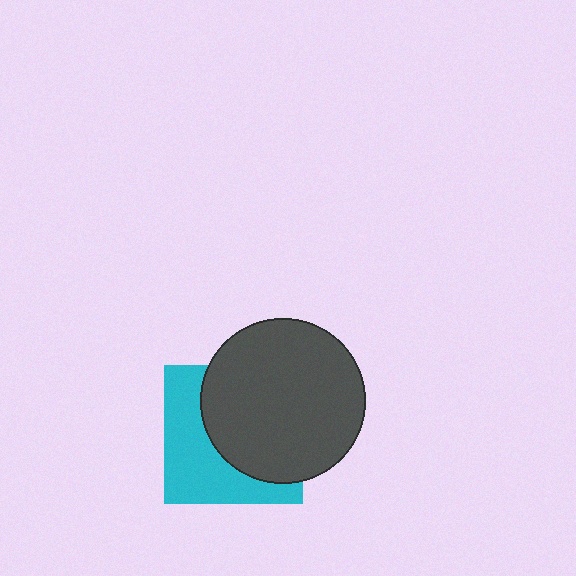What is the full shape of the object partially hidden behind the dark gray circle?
The partially hidden object is a cyan square.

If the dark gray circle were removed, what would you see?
You would see the complete cyan square.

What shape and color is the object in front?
The object in front is a dark gray circle.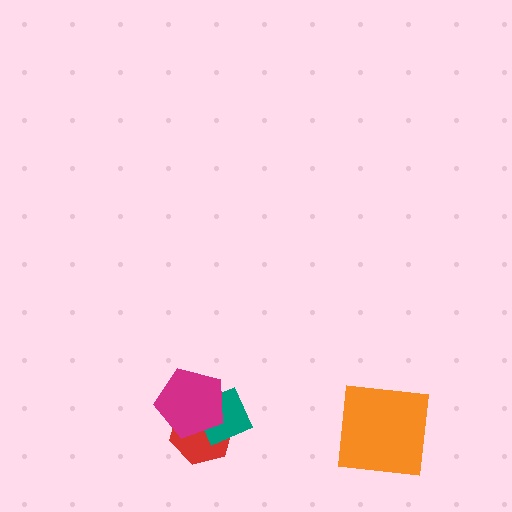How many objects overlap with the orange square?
0 objects overlap with the orange square.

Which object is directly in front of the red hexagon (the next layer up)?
The teal diamond is directly in front of the red hexagon.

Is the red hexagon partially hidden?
Yes, it is partially covered by another shape.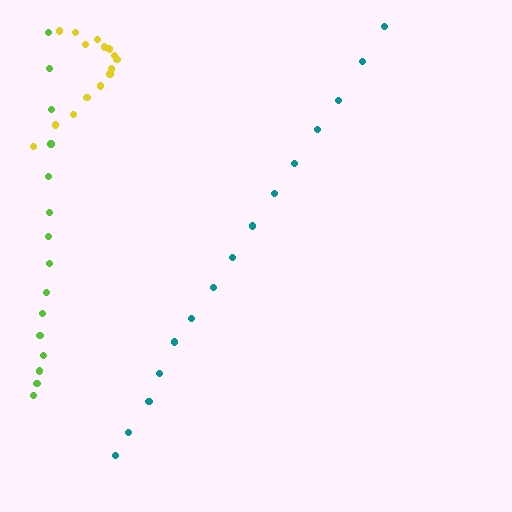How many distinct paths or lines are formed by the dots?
There are 3 distinct paths.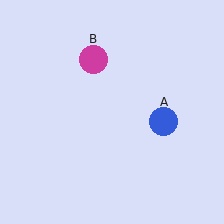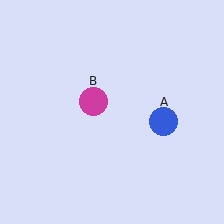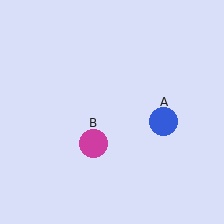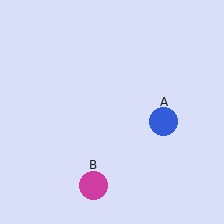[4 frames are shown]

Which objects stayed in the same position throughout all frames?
Blue circle (object A) remained stationary.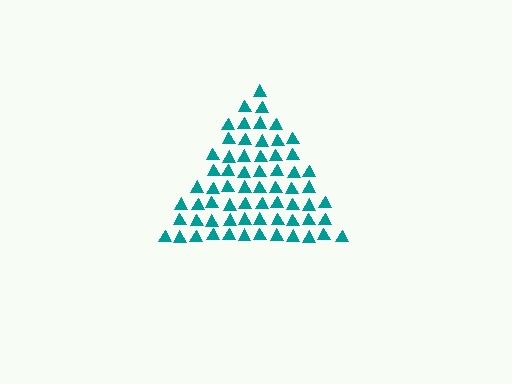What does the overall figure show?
The overall figure shows a triangle.